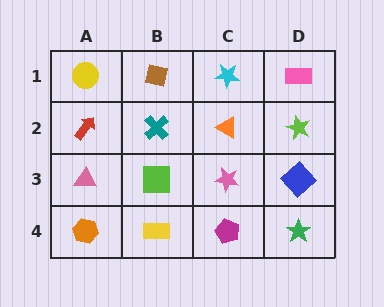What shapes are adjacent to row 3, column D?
A lime star (row 2, column D), a green star (row 4, column D), a pink star (row 3, column C).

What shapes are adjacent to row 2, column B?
A brown square (row 1, column B), a lime square (row 3, column B), a red arrow (row 2, column A), an orange triangle (row 2, column C).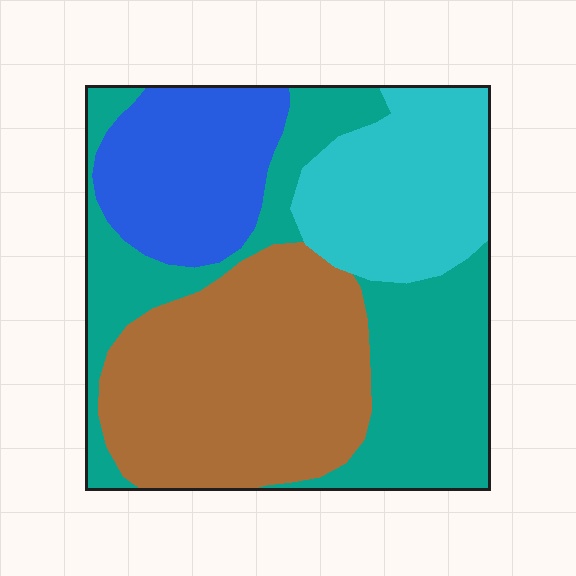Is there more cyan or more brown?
Brown.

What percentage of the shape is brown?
Brown takes up between a sixth and a third of the shape.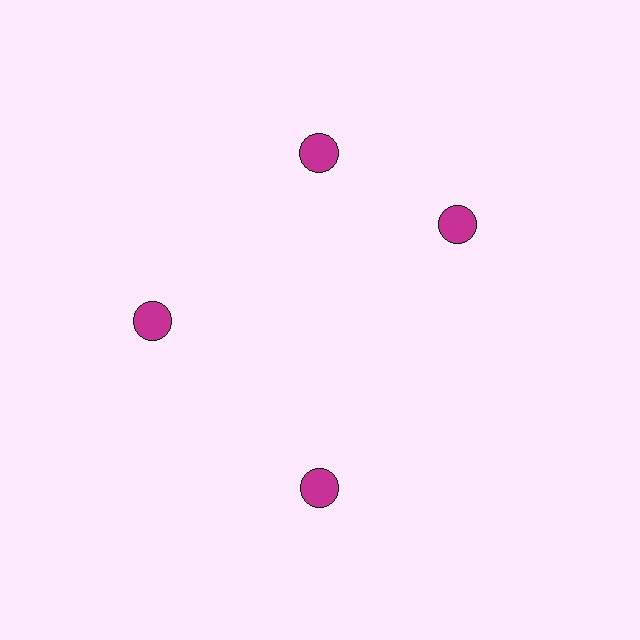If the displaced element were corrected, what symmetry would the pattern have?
It would have 4-fold rotational symmetry — the pattern would map onto itself every 90 degrees.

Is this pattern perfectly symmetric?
No. The 4 magenta circles are arranged in a ring, but one element near the 3 o'clock position is rotated out of alignment along the ring, breaking the 4-fold rotational symmetry.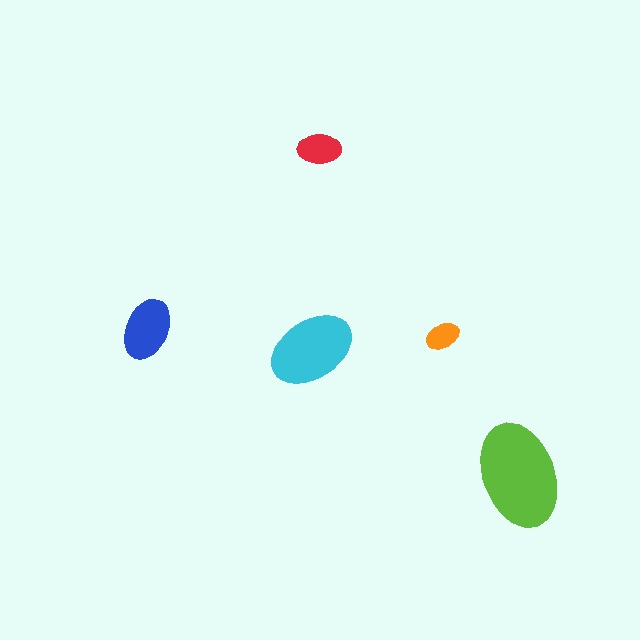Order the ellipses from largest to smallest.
the lime one, the cyan one, the blue one, the red one, the orange one.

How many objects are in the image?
There are 5 objects in the image.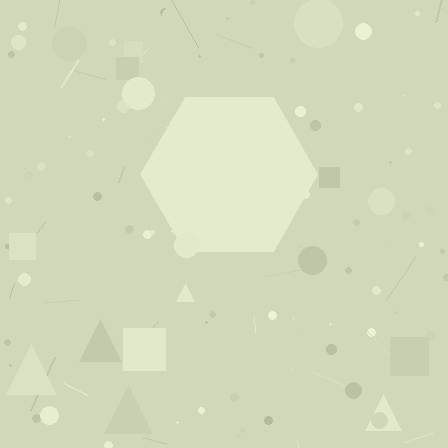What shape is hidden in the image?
A hexagon is hidden in the image.